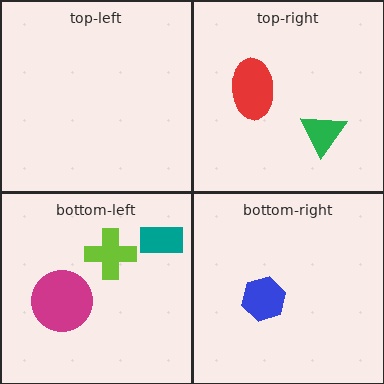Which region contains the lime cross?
The bottom-left region.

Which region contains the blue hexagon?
The bottom-right region.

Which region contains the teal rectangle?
The bottom-left region.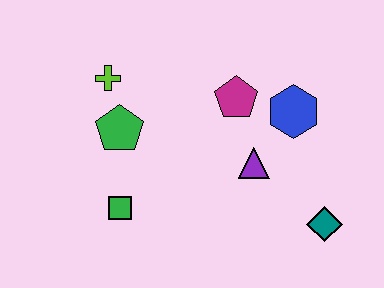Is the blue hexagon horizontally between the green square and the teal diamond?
Yes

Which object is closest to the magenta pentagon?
The blue hexagon is closest to the magenta pentagon.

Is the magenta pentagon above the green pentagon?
Yes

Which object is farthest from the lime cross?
The teal diamond is farthest from the lime cross.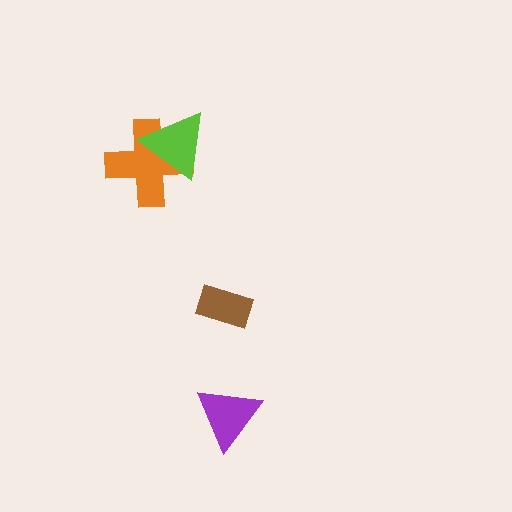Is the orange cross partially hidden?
Yes, it is partially covered by another shape.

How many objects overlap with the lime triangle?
1 object overlaps with the lime triangle.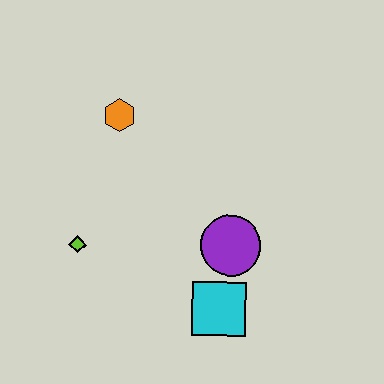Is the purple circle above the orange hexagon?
No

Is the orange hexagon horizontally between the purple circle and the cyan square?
No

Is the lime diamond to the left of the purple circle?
Yes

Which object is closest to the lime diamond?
The orange hexagon is closest to the lime diamond.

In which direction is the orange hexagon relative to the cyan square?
The orange hexagon is above the cyan square.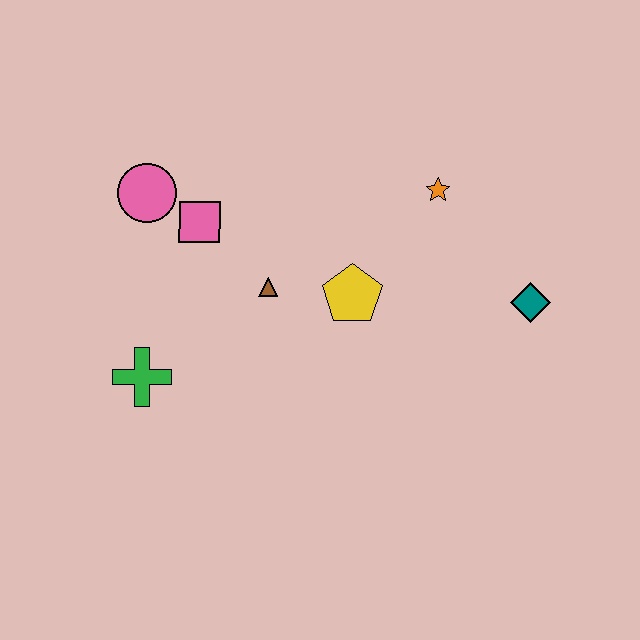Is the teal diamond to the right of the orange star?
Yes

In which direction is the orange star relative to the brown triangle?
The orange star is to the right of the brown triangle.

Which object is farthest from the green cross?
The teal diamond is farthest from the green cross.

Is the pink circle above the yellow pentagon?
Yes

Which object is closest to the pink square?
The pink circle is closest to the pink square.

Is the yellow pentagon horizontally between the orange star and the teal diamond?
No